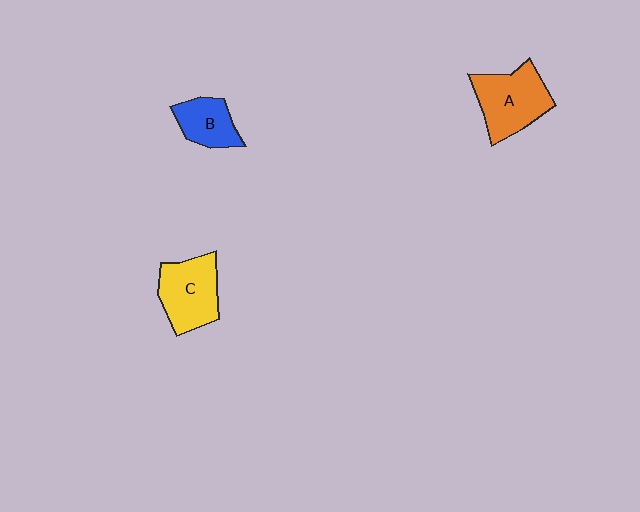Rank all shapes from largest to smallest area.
From largest to smallest: A (orange), C (yellow), B (blue).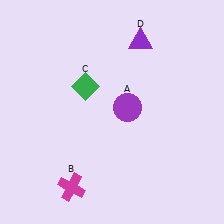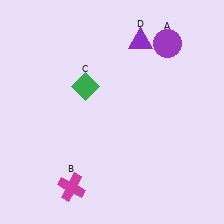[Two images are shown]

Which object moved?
The purple circle (A) moved up.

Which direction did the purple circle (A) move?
The purple circle (A) moved up.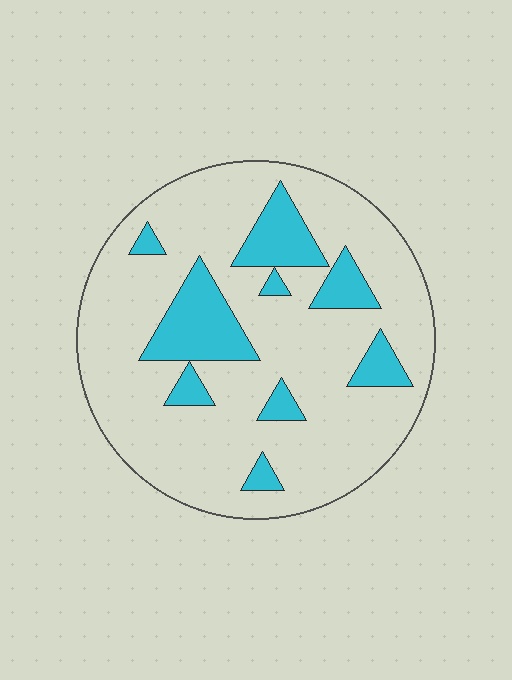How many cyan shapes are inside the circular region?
9.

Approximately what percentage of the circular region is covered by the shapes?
Approximately 20%.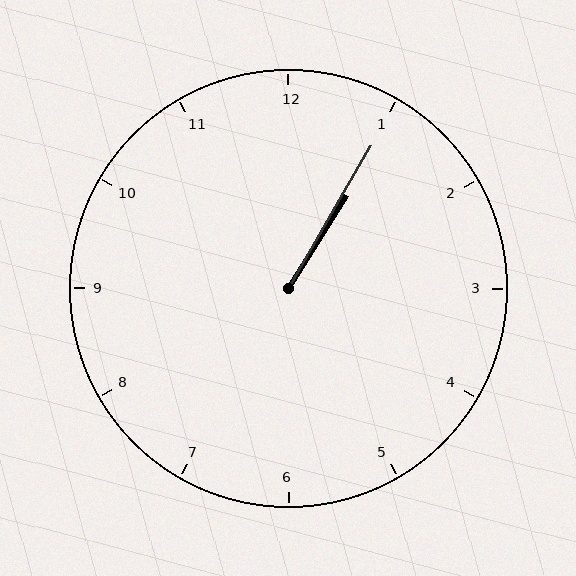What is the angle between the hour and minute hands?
Approximately 2 degrees.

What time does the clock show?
1:05.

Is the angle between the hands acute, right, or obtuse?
It is acute.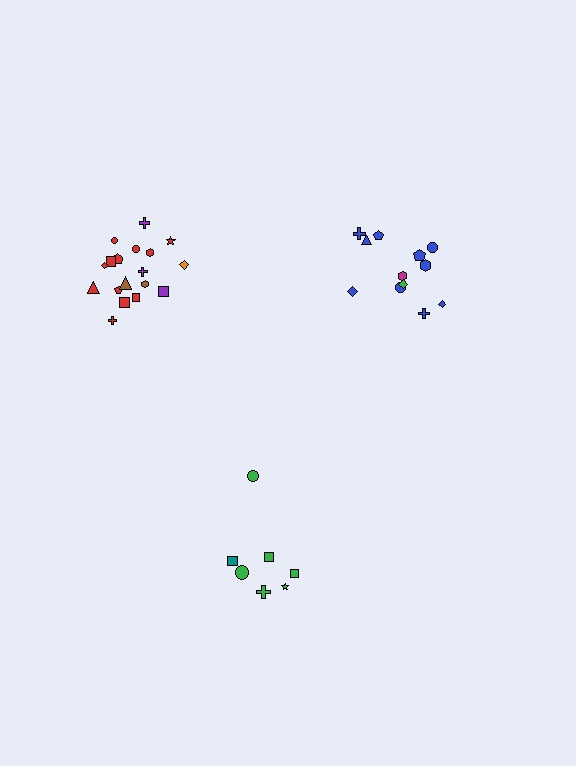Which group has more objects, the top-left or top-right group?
The top-left group.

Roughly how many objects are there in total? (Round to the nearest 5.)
Roughly 35 objects in total.